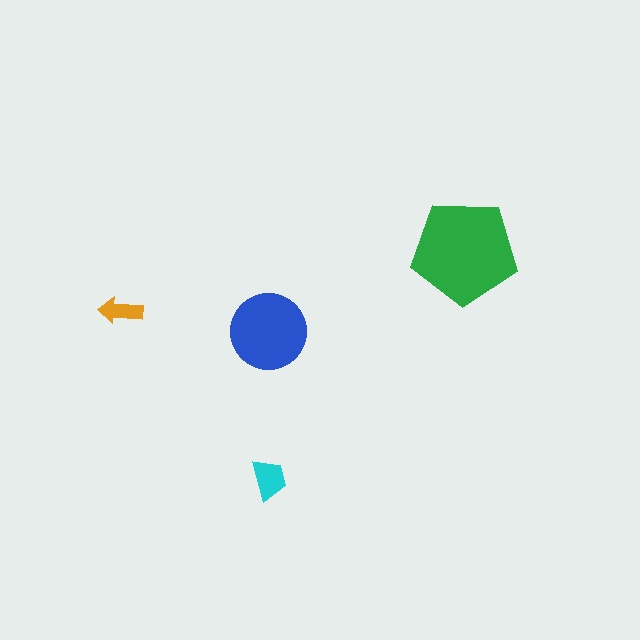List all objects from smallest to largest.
The orange arrow, the cyan trapezoid, the blue circle, the green pentagon.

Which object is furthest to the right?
The green pentagon is rightmost.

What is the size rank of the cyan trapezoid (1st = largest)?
3rd.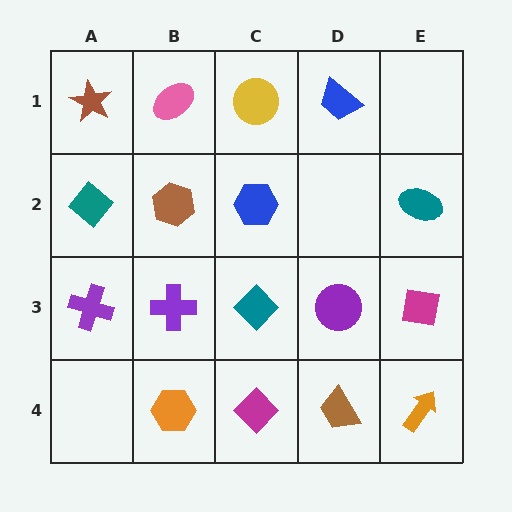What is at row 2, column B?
A brown hexagon.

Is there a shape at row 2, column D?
No, that cell is empty.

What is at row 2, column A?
A teal diamond.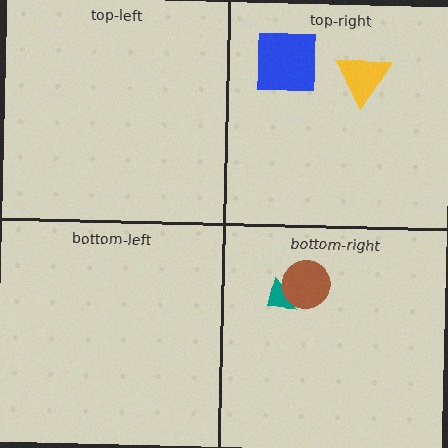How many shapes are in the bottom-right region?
2.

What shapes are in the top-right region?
The blue square, the yellow triangle.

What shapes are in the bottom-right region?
The teal arrow, the brown circle.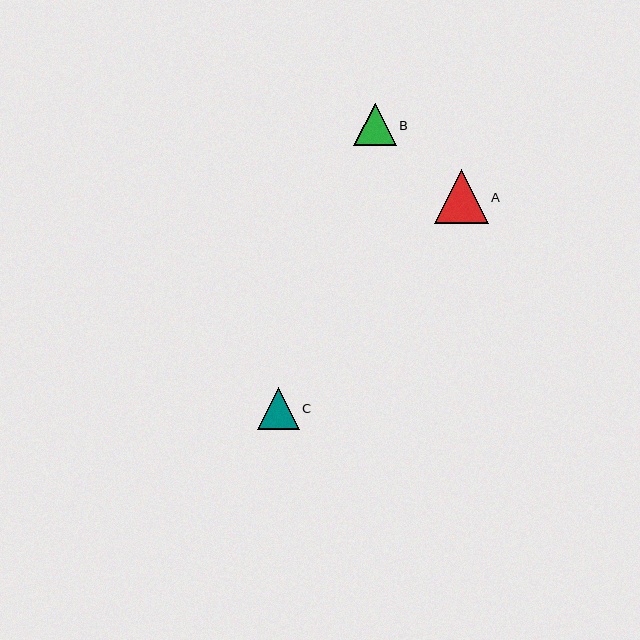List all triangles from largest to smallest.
From largest to smallest: A, B, C.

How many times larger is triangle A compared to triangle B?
Triangle A is approximately 1.3 times the size of triangle B.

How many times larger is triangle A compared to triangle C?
Triangle A is approximately 1.3 times the size of triangle C.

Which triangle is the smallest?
Triangle C is the smallest with a size of approximately 42 pixels.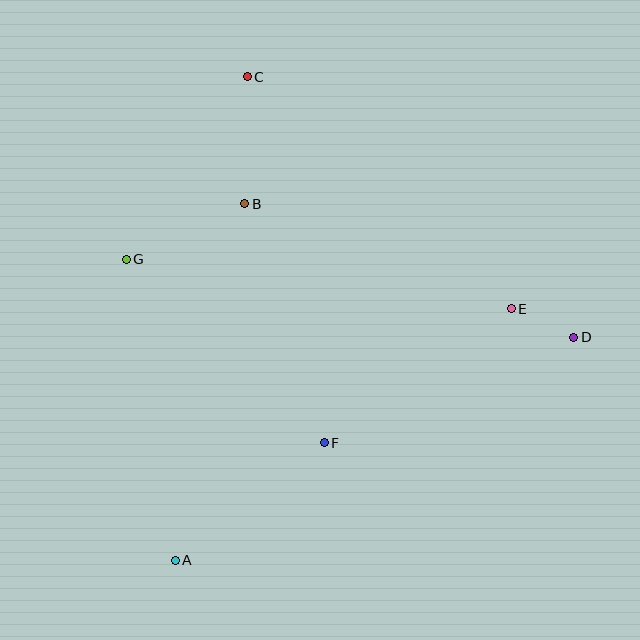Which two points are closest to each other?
Points D and E are closest to each other.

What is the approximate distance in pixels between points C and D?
The distance between C and D is approximately 418 pixels.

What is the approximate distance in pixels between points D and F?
The distance between D and F is approximately 271 pixels.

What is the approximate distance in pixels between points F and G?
The distance between F and G is approximately 270 pixels.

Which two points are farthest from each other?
Points A and C are farthest from each other.